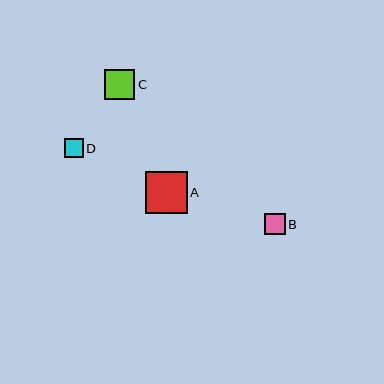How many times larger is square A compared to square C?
Square A is approximately 1.4 times the size of square C.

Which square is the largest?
Square A is the largest with a size of approximately 42 pixels.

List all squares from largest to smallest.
From largest to smallest: A, C, B, D.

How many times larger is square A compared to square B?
Square A is approximately 2.0 times the size of square B.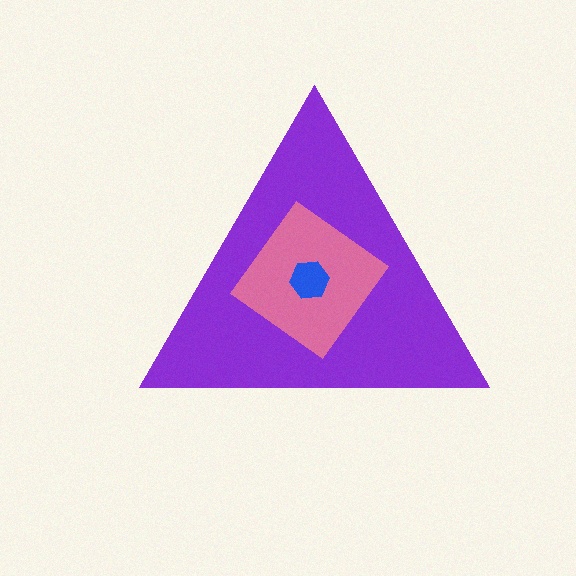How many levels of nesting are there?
3.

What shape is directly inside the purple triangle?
The pink diamond.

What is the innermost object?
The blue hexagon.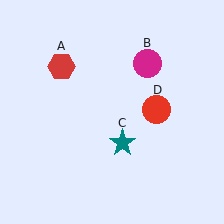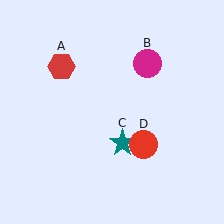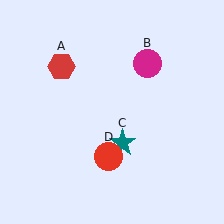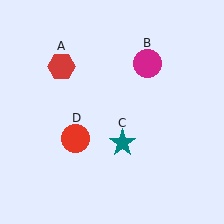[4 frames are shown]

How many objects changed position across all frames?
1 object changed position: red circle (object D).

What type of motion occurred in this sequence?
The red circle (object D) rotated clockwise around the center of the scene.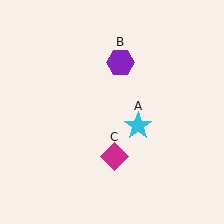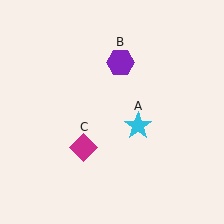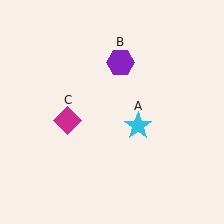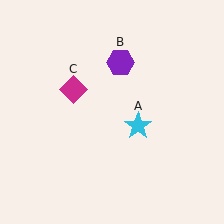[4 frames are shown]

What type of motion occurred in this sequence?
The magenta diamond (object C) rotated clockwise around the center of the scene.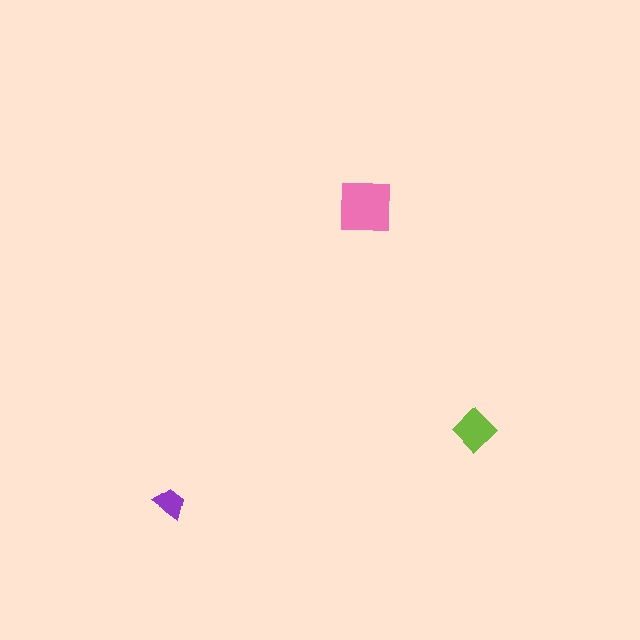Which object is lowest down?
The purple trapezoid is bottommost.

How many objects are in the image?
There are 3 objects in the image.